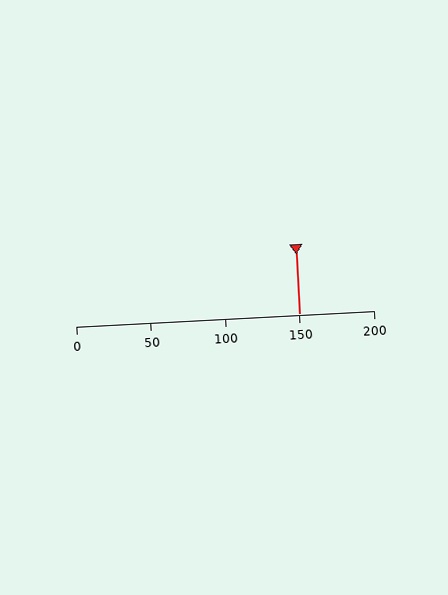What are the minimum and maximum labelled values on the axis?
The axis runs from 0 to 200.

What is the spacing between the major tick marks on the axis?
The major ticks are spaced 50 apart.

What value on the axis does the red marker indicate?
The marker indicates approximately 150.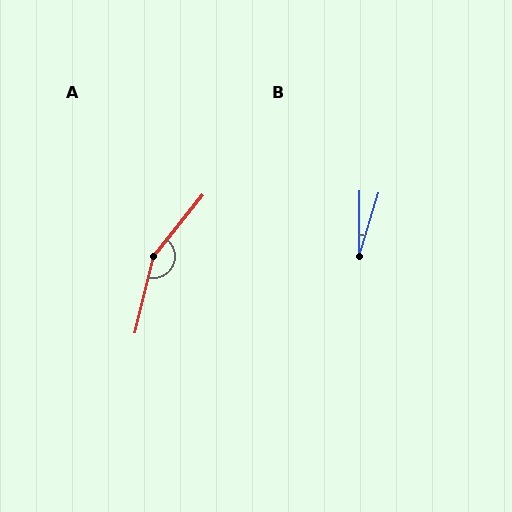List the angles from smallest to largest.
B (17°), A (155°).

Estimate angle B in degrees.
Approximately 17 degrees.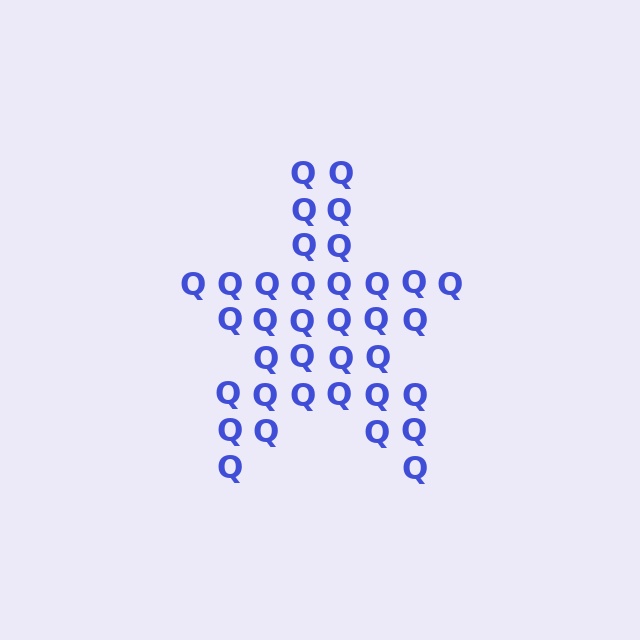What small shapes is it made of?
It is made of small letter Q's.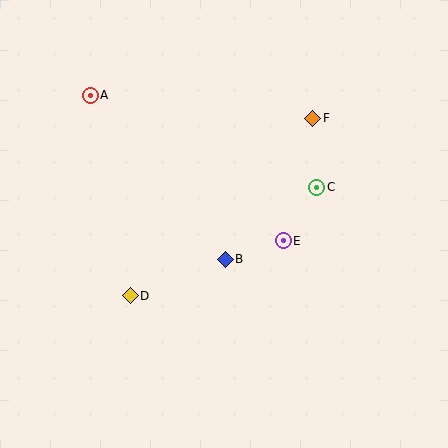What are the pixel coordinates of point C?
Point C is at (317, 187).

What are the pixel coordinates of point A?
Point A is at (90, 95).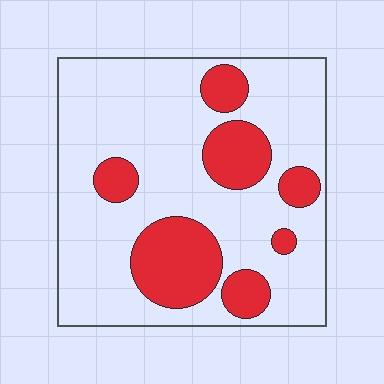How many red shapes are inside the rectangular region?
7.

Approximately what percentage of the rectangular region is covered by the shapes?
Approximately 25%.